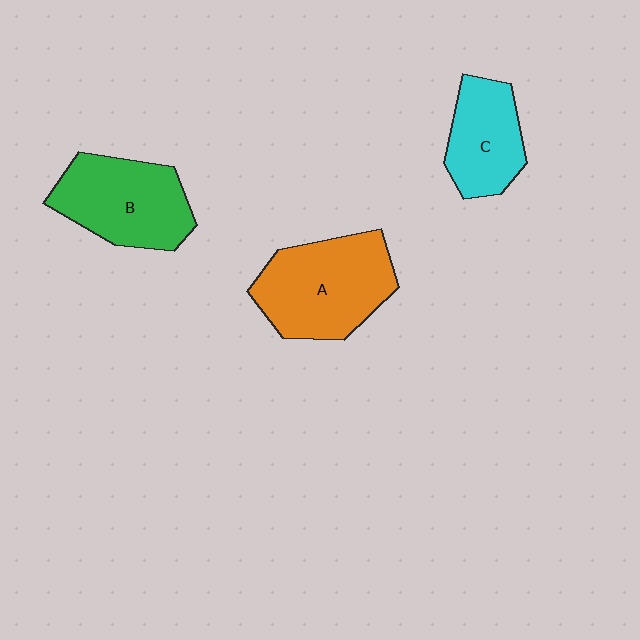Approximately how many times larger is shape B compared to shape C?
Approximately 1.3 times.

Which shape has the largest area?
Shape A (orange).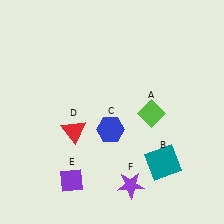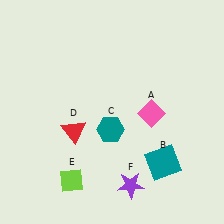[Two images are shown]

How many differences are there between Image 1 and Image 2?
There are 3 differences between the two images.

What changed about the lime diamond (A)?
In Image 1, A is lime. In Image 2, it changed to pink.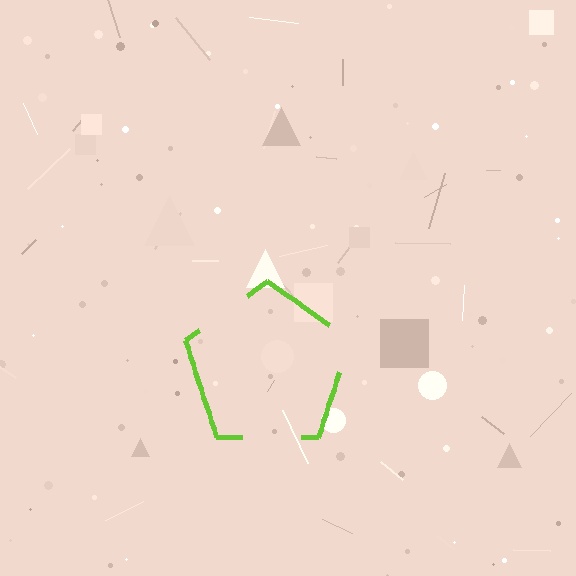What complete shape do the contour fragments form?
The contour fragments form a pentagon.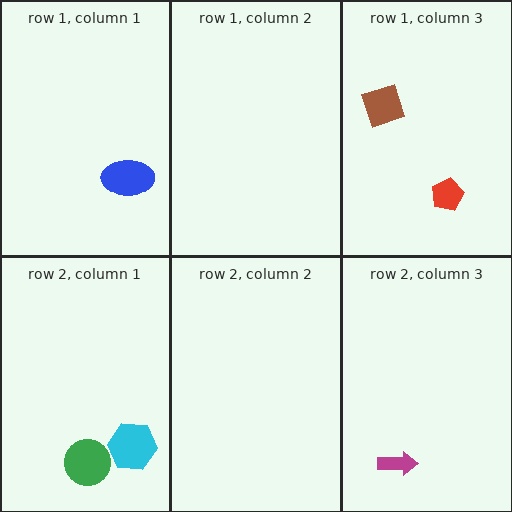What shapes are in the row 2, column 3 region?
The magenta arrow.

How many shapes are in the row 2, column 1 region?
2.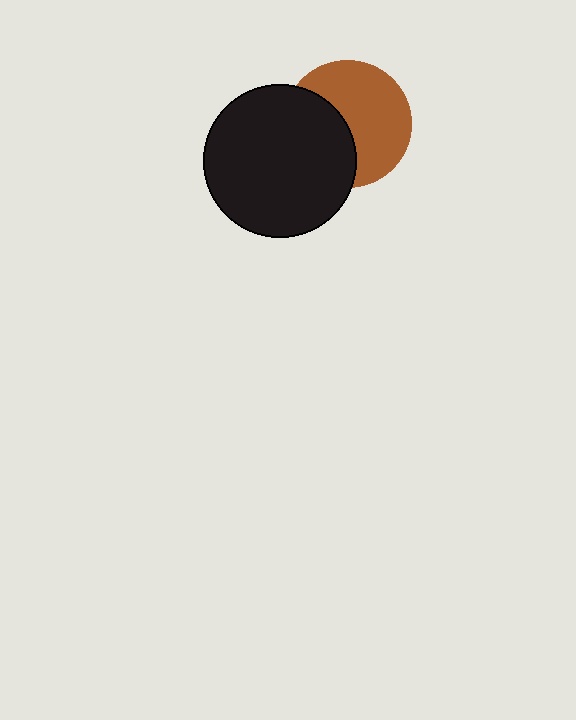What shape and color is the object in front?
The object in front is a black circle.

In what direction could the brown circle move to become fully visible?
The brown circle could move right. That would shift it out from behind the black circle entirely.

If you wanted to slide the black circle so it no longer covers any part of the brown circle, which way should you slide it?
Slide it left — that is the most direct way to separate the two shapes.